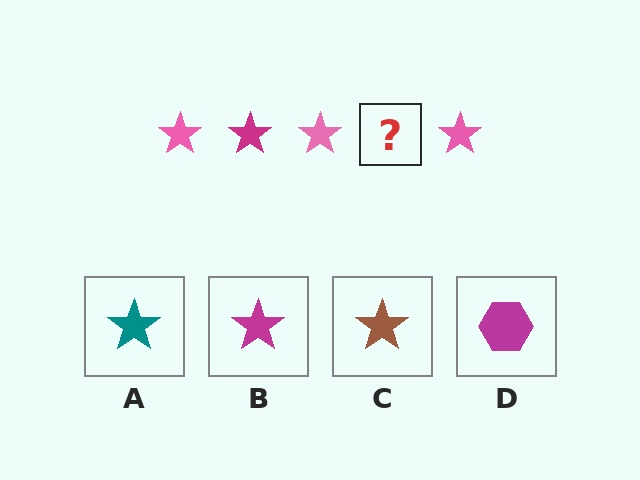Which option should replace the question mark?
Option B.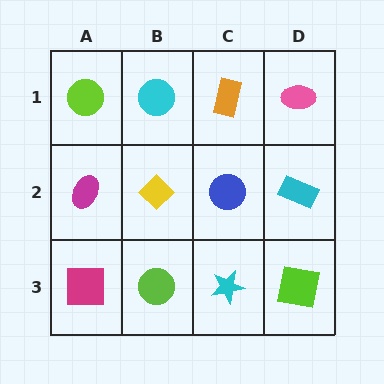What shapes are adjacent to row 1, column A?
A magenta ellipse (row 2, column A), a cyan circle (row 1, column B).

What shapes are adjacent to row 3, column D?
A cyan rectangle (row 2, column D), a cyan star (row 3, column C).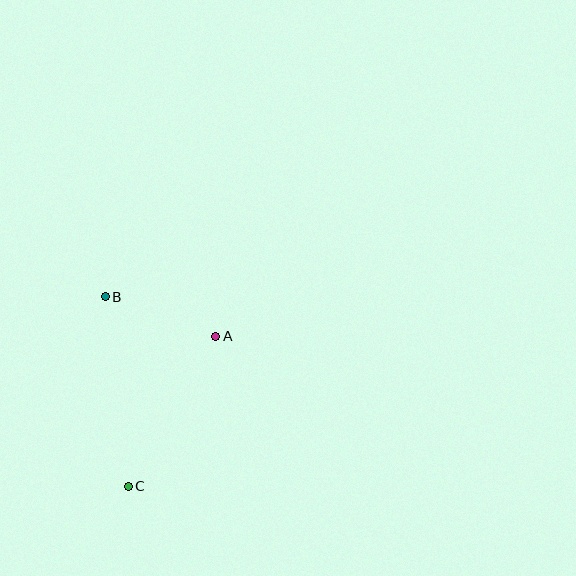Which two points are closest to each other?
Points A and B are closest to each other.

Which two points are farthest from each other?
Points B and C are farthest from each other.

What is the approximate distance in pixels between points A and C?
The distance between A and C is approximately 174 pixels.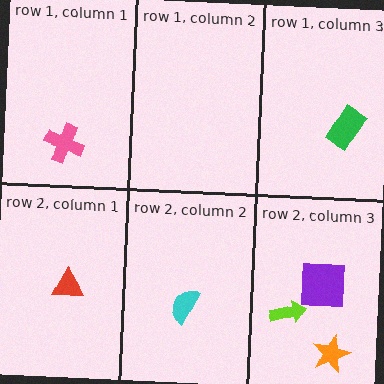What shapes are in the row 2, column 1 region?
The red triangle.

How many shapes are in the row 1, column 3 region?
1.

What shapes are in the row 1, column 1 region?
The pink cross.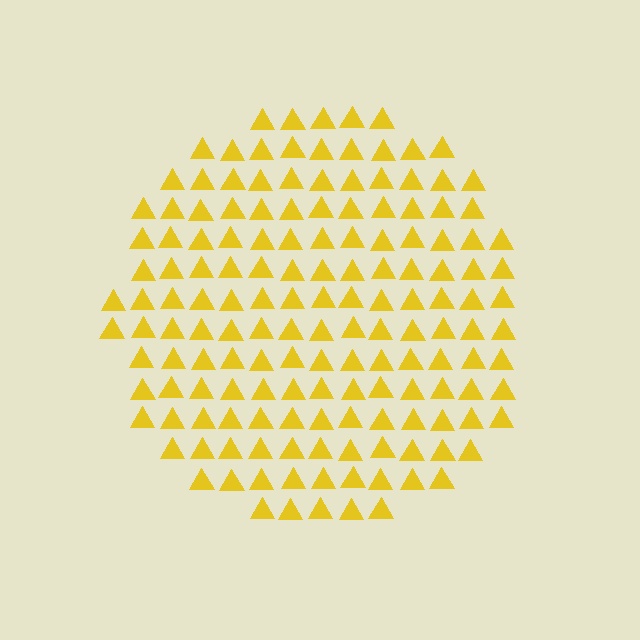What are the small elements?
The small elements are triangles.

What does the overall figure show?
The overall figure shows a circle.